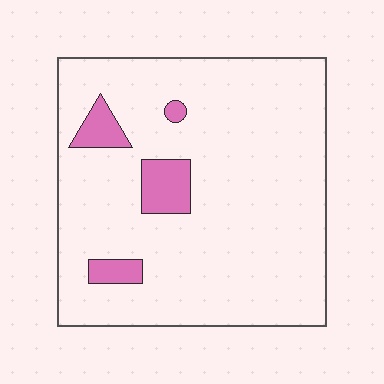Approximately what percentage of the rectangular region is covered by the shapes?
Approximately 10%.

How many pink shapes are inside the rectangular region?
4.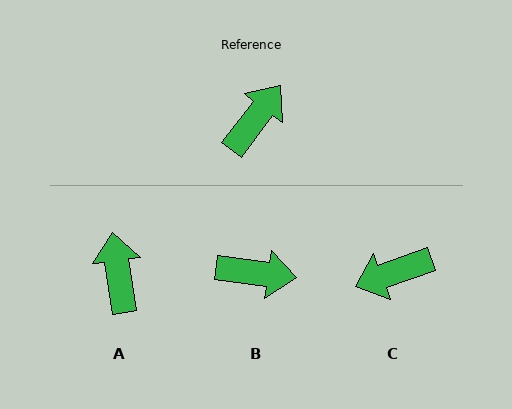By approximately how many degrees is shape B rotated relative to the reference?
Approximately 60 degrees clockwise.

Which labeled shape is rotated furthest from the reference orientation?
C, about 147 degrees away.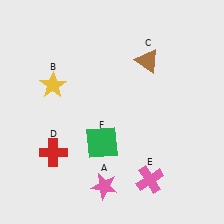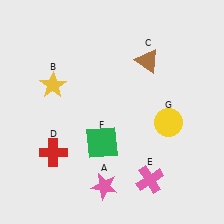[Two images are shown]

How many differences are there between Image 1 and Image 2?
There is 1 difference between the two images.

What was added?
A yellow circle (G) was added in Image 2.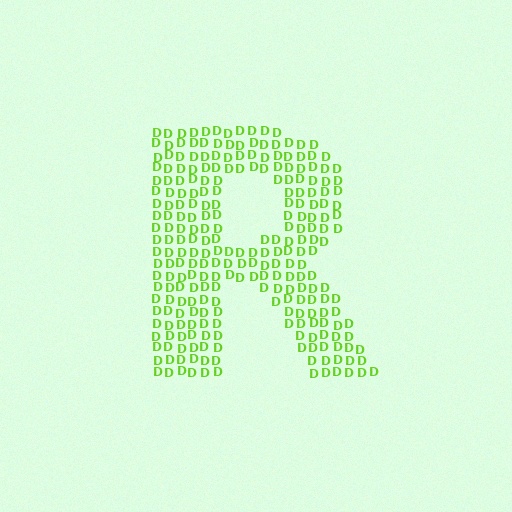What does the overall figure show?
The overall figure shows the letter R.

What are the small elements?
The small elements are letter D's.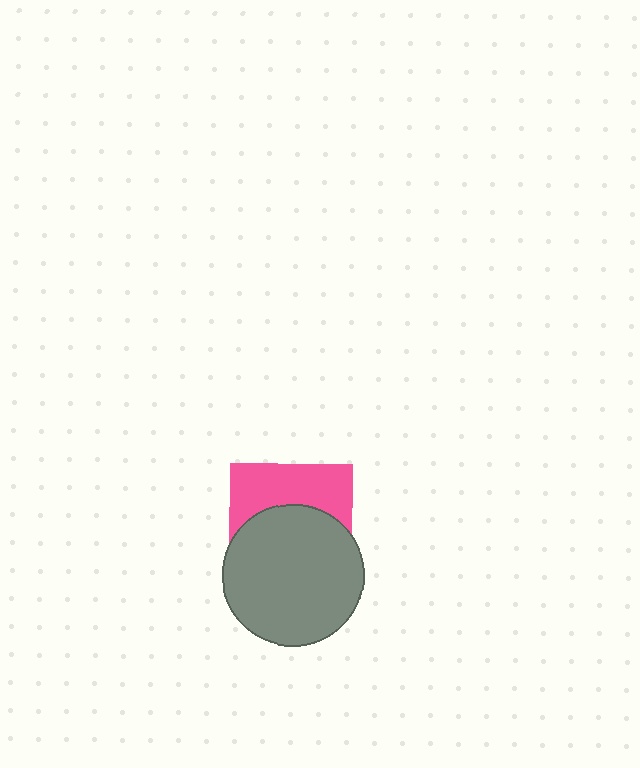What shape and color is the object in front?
The object in front is a gray circle.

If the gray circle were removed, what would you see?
You would see the complete pink square.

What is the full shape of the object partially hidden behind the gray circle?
The partially hidden object is a pink square.